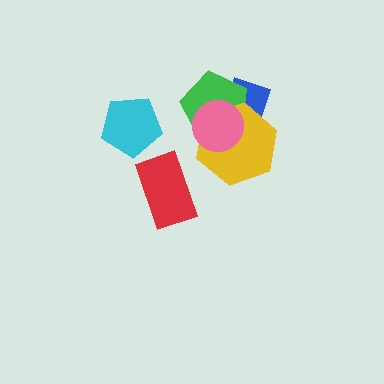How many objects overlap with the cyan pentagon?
0 objects overlap with the cyan pentagon.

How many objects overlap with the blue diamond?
3 objects overlap with the blue diamond.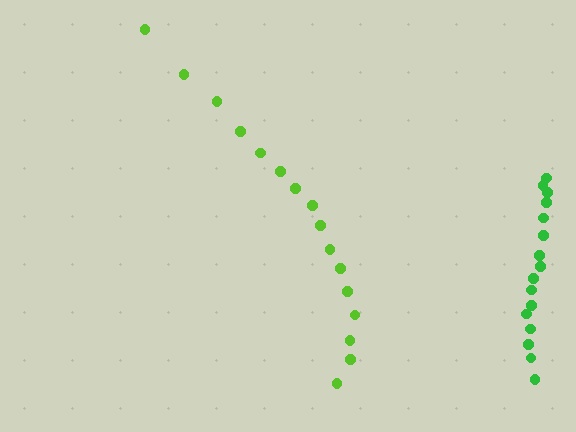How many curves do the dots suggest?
There are 2 distinct paths.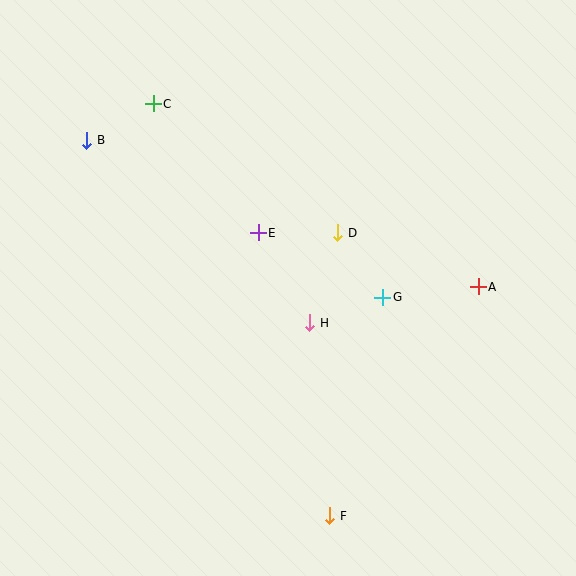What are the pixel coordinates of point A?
Point A is at (478, 287).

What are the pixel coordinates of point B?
Point B is at (87, 140).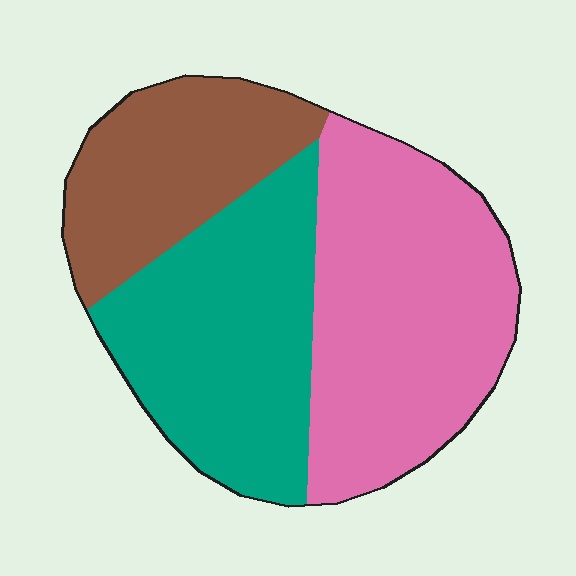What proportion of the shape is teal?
Teal takes up about one third (1/3) of the shape.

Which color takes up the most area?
Pink, at roughly 40%.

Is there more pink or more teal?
Pink.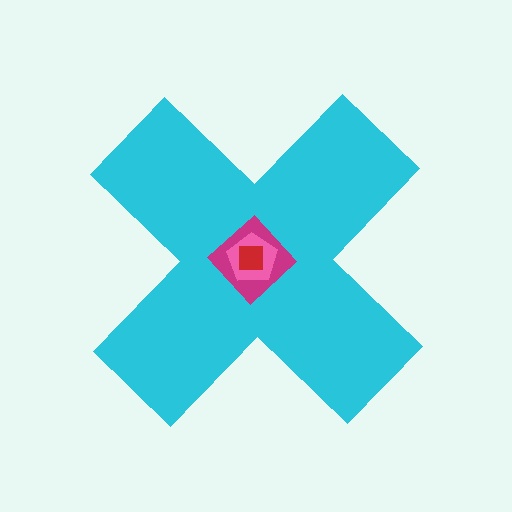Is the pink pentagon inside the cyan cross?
Yes.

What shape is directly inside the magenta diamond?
The pink pentagon.